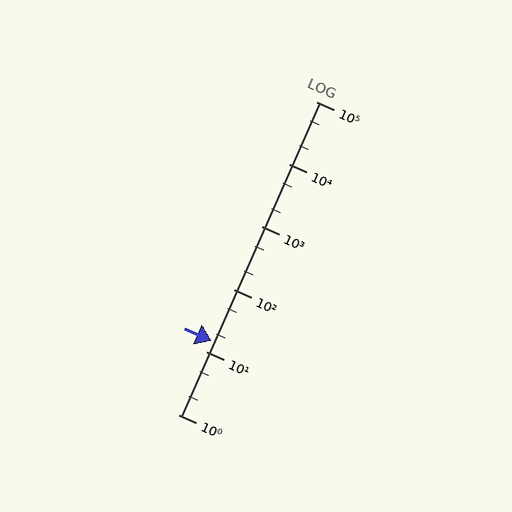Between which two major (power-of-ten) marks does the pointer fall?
The pointer is between 10 and 100.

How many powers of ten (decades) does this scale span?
The scale spans 5 decades, from 1 to 100000.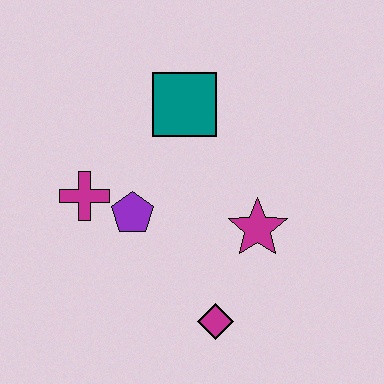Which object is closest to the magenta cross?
The purple pentagon is closest to the magenta cross.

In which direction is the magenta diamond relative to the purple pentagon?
The magenta diamond is below the purple pentagon.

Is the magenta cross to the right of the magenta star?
No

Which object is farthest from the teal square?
The magenta diamond is farthest from the teal square.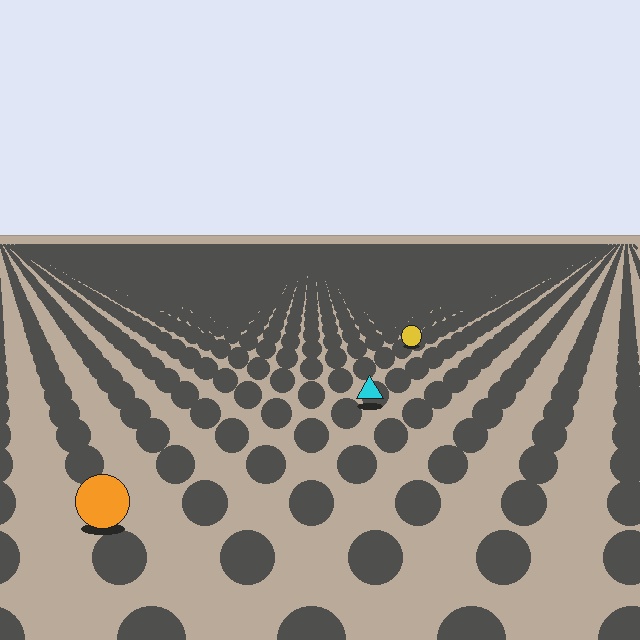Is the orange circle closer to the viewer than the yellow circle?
Yes. The orange circle is closer — you can tell from the texture gradient: the ground texture is coarser near it.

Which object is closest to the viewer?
The orange circle is closest. The texture marks near it are larger and more spread out.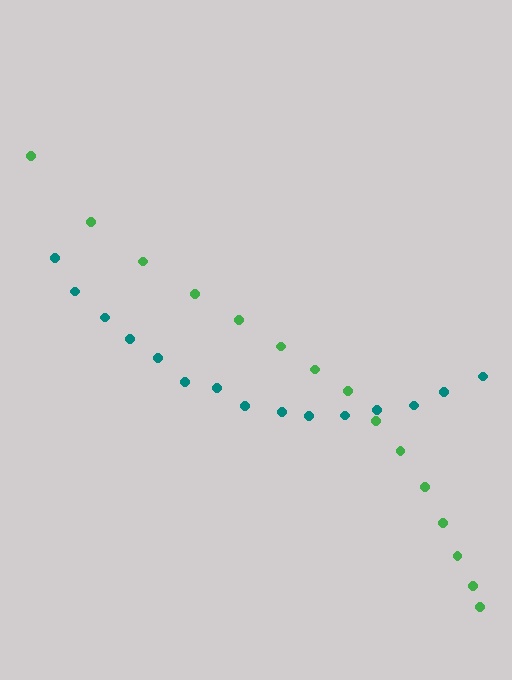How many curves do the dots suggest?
There are 2 distinct paths.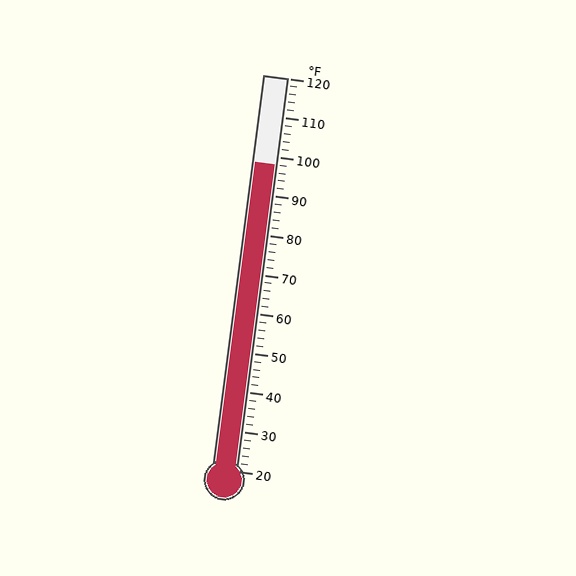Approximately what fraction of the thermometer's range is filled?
The thermometer is filled to approximately 80% of its range.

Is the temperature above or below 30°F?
The temperature is above 30°F.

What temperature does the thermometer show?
The thermometer shows approximately 98°F.